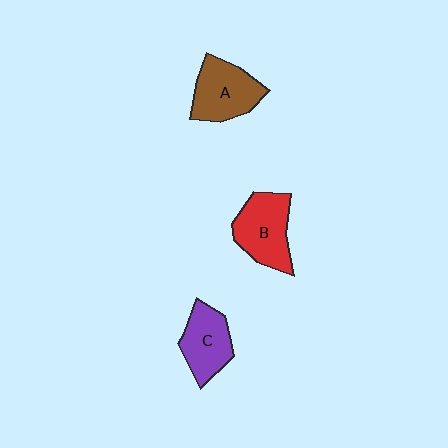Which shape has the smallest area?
Shape C (purple).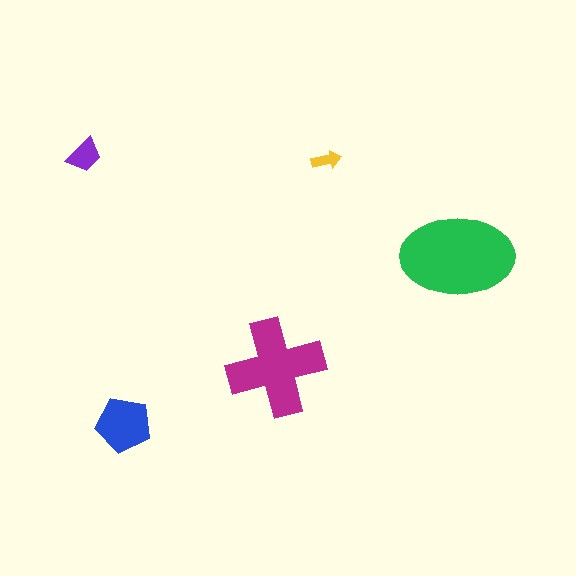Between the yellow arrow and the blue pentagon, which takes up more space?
The blue pentagon.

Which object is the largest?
The green ellipse.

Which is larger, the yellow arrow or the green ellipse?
The green ellipse.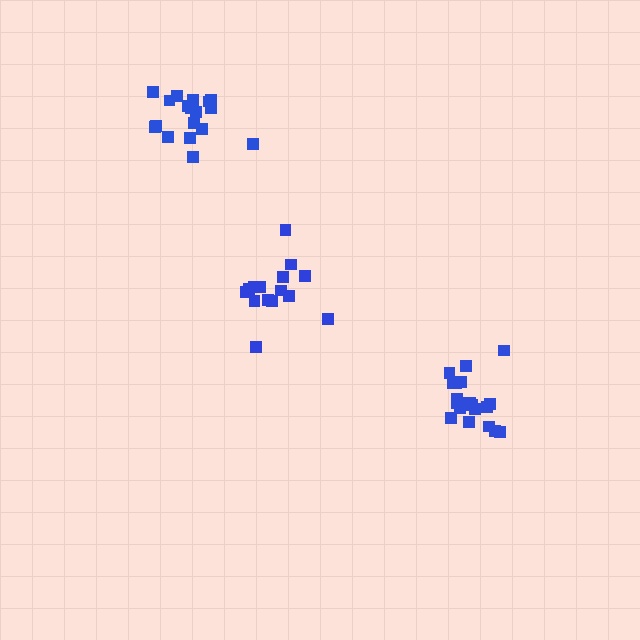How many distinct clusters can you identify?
There are 3 distinct clusters.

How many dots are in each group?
Group 1: 18 dots, Group 2: 15 dots, Group 3: 21 dots (54 total).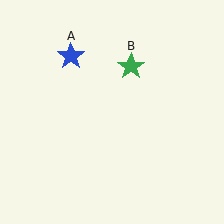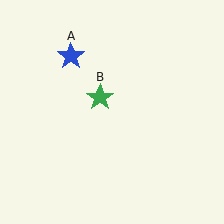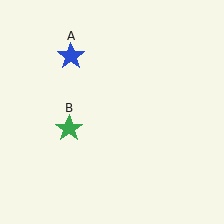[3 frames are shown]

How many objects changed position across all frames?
1 object changed position: green star (object B).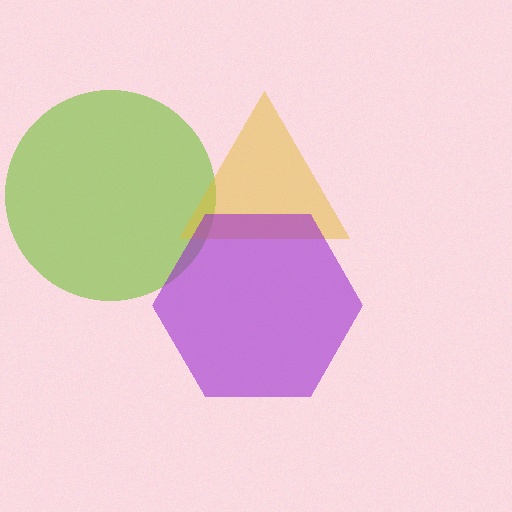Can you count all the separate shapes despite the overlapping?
Yes, there are 3 separate shapes.